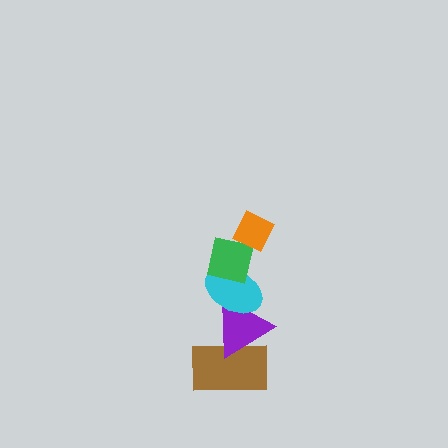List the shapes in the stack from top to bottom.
From top to bottom: the orange diamond, the green square, the cyan ellipse, the purple triangle, the brown rectangle.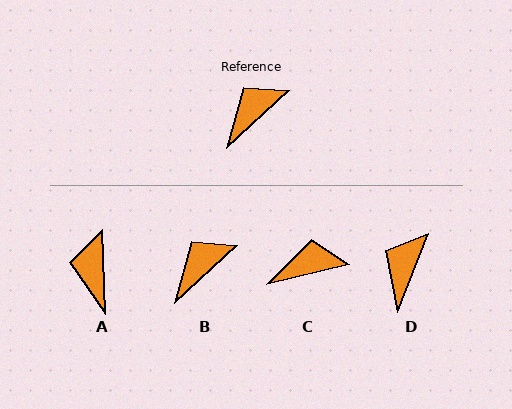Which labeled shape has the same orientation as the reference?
B.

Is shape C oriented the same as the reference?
No, it is off by about 29 degrees.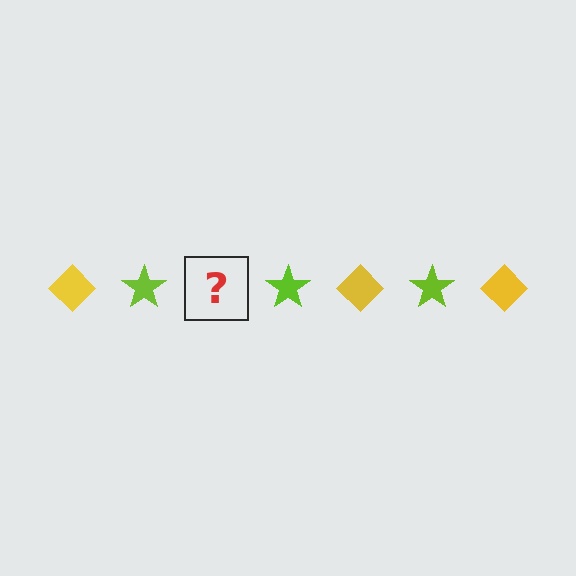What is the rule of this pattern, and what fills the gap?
The rule is that the pattern alternates between yellow diamond and lime star. The gap should be filled with a yellow diamond.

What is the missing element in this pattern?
The missing element is a yellow diamond.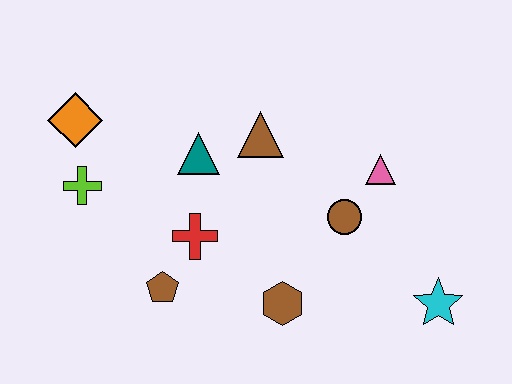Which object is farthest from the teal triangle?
The cyan star is farthest from the teal triangle.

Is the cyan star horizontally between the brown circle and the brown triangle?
No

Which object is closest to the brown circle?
The pink triangle is closest to the brown circle.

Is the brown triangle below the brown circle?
No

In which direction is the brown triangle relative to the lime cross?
The brown triangle is to the right of the lime cross.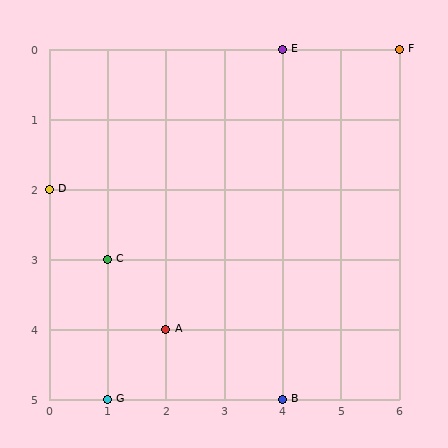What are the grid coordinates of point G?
Point G is at grid coordinates (1, 5).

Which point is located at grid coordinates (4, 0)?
Point E is at (4, 0).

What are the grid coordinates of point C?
Point C is at grid coordinates (1, 3).